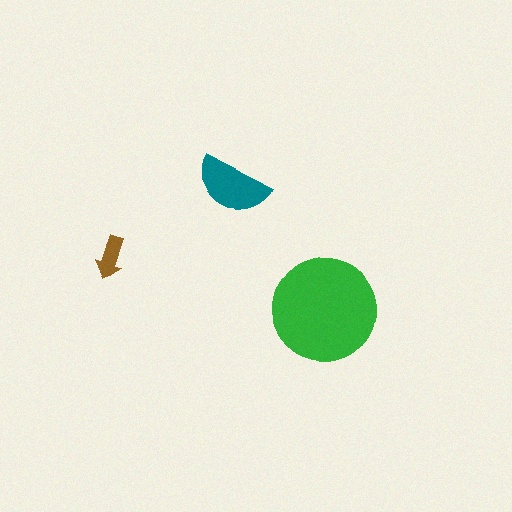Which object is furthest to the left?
The brown arrow is leftmost.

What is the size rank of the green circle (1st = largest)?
1st.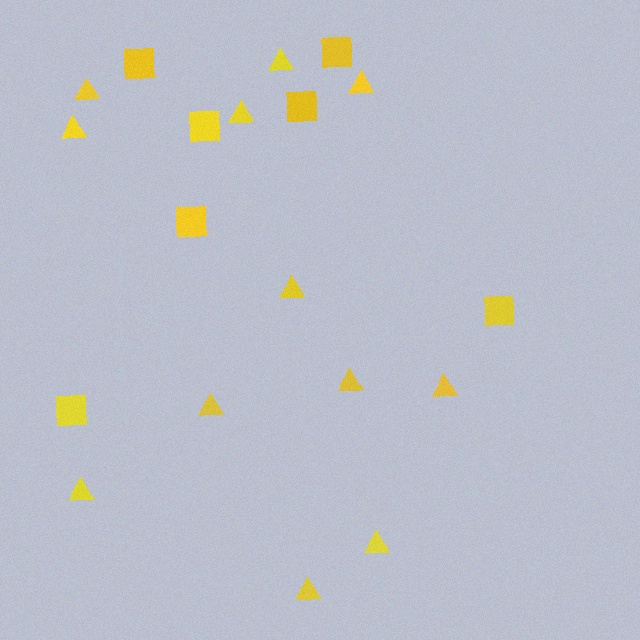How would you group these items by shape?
There are 2 groups: one group of squares (7) and one group of triangles (12).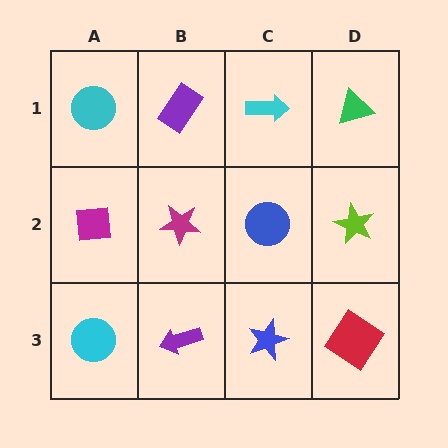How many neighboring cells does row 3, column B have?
3.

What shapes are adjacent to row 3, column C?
A blue circle (row 2, column C), a purple arrow (row 3, column B), a red diamond (row 3, column D).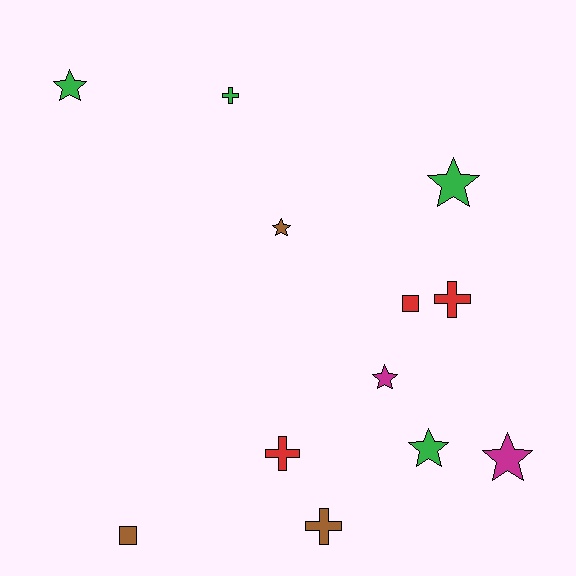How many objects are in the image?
There are 12 objects.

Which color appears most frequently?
Green, with 4 objects.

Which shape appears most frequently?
Star, with 6 objects.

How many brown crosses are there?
There is 1 brown cross.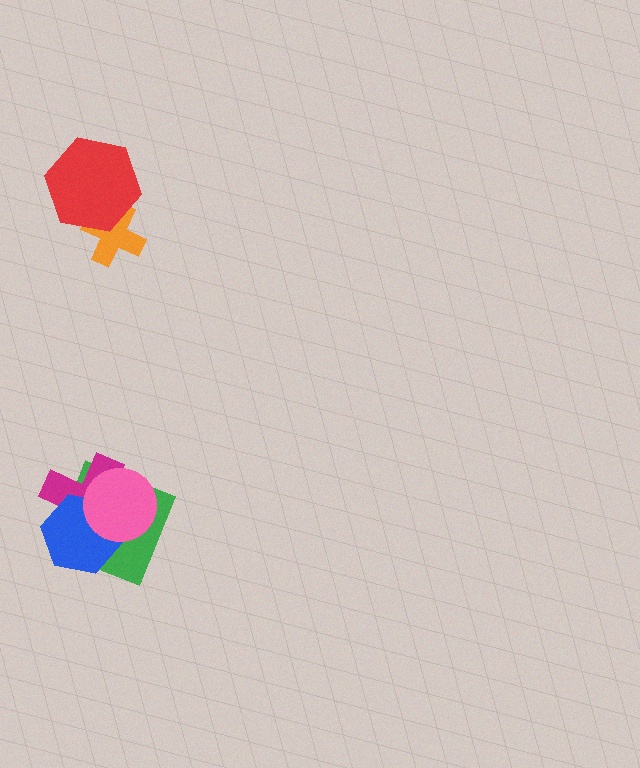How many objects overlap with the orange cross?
1 object overlaps with the orange cross.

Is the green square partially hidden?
Yes, it is partially covered by another shape.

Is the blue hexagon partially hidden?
Yes, it is partially covered by another shape.